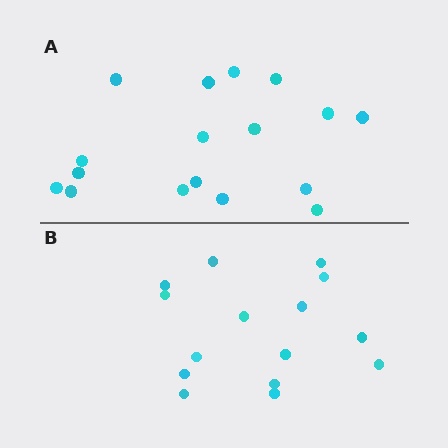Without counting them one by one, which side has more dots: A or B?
Region A (the top region) has more dots.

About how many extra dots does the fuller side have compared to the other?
Region A has just a few more — roughly 2 or 3 more dots than region B.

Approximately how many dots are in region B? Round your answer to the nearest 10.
About 20 dots. (The exact count is 15, which rounds to 20.)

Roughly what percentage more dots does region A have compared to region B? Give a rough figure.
About 15% more.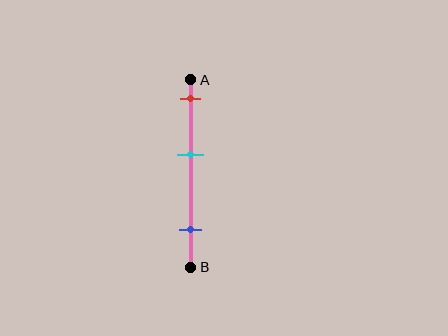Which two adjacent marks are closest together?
The red and cyan marks are the closest adjacent pair.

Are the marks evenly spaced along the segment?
Yes, the marks are approximately evenly spaced.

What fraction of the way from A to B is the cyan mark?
The cyan mark is approximately 40% (0.4) of the way from A to B.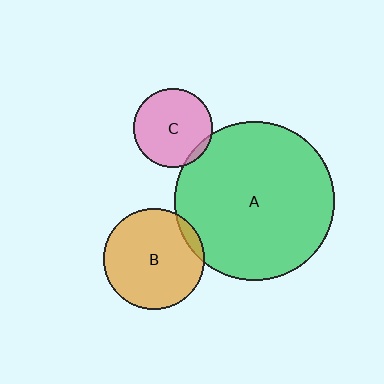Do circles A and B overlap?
Yes.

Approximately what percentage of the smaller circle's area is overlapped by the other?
Approximately 5%.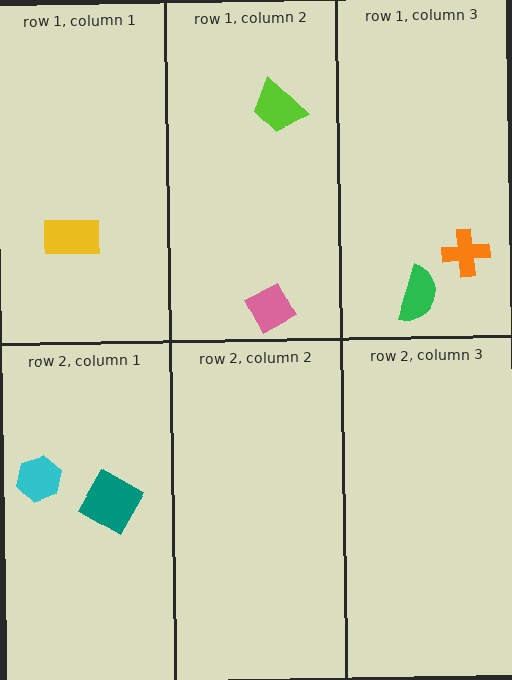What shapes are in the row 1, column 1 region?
The yellow rectangle.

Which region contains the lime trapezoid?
The row 1, column 2 region.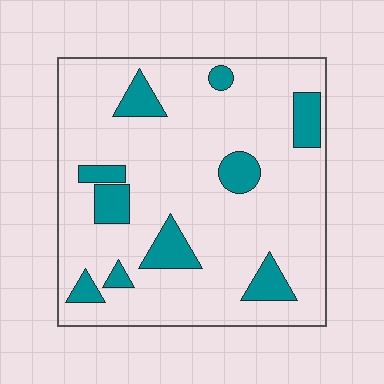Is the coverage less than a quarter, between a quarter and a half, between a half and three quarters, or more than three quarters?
Less than a quarter.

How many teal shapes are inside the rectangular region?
10.